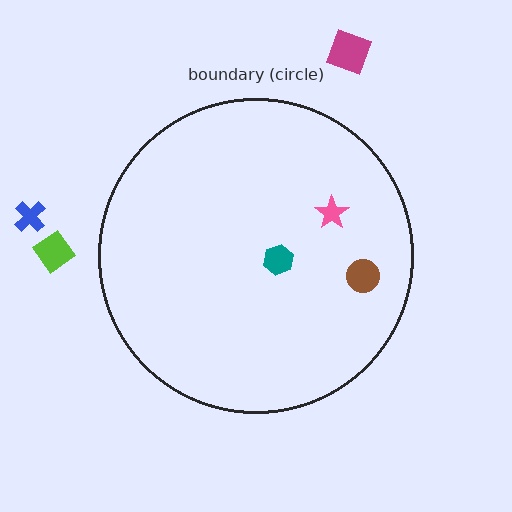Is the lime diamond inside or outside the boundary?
Outside.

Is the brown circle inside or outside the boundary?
Inside.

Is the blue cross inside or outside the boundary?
Outside.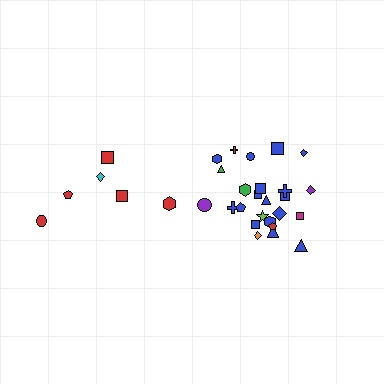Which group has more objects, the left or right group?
The right group.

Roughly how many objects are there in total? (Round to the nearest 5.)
Roughly 30 objects in total.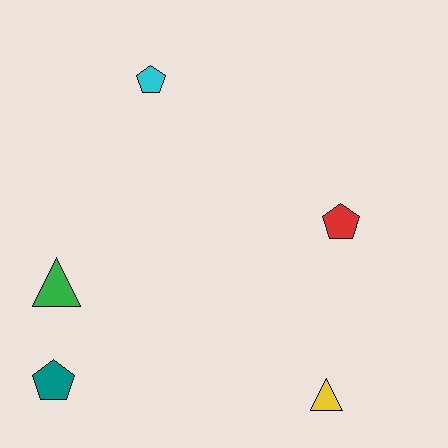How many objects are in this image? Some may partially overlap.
There are 5 objects.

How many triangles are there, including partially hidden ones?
There are 2 triangles.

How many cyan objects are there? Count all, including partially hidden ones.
There is 1 cyan object.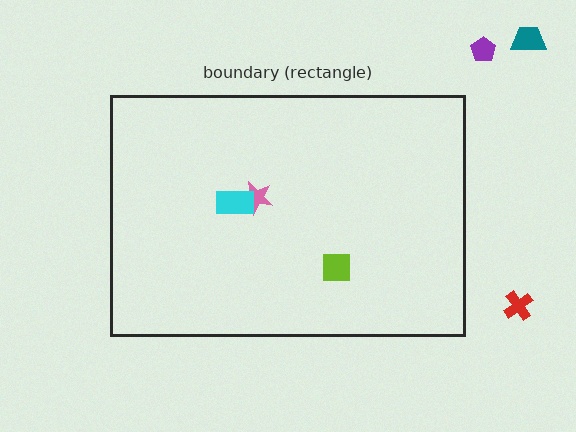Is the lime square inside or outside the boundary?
Inside.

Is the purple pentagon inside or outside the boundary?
Outside.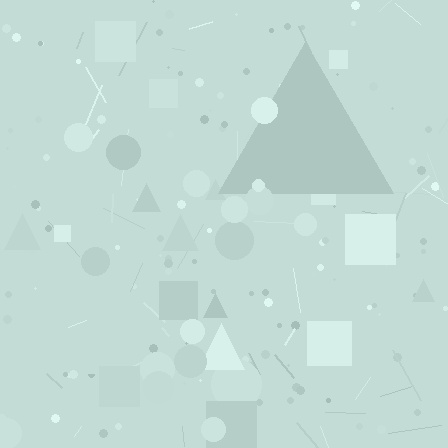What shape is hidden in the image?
A triangle is hidden in the image.